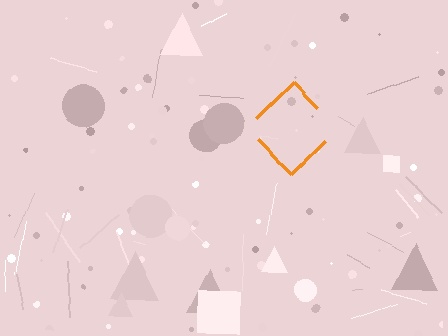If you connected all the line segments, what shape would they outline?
They would outline a diamond.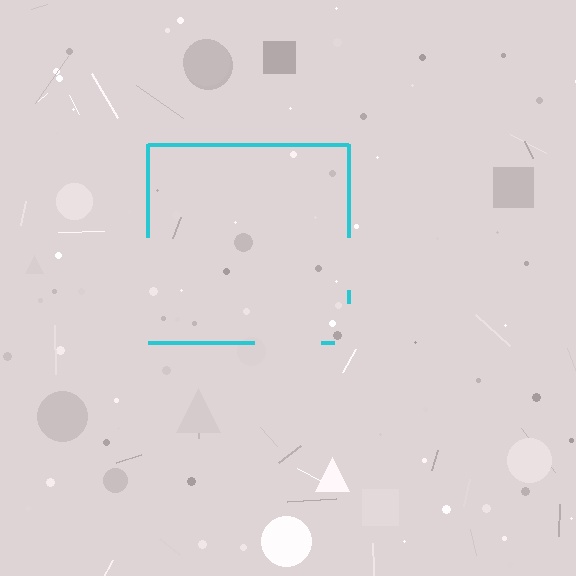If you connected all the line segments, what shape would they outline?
They would outline a square.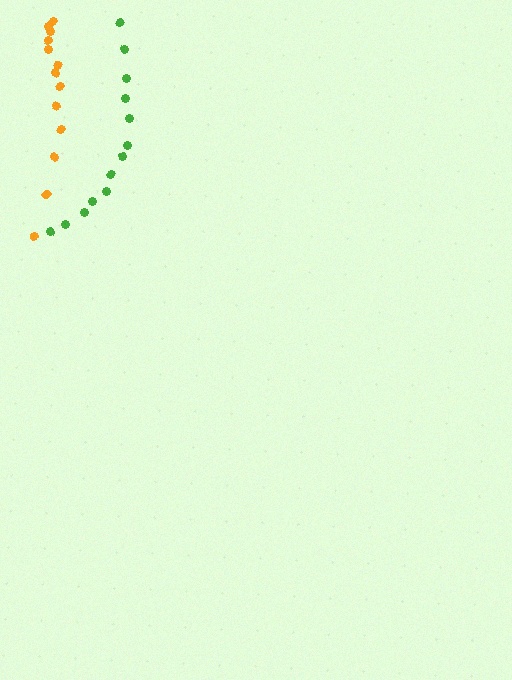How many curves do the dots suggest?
There are 2 distinct paths.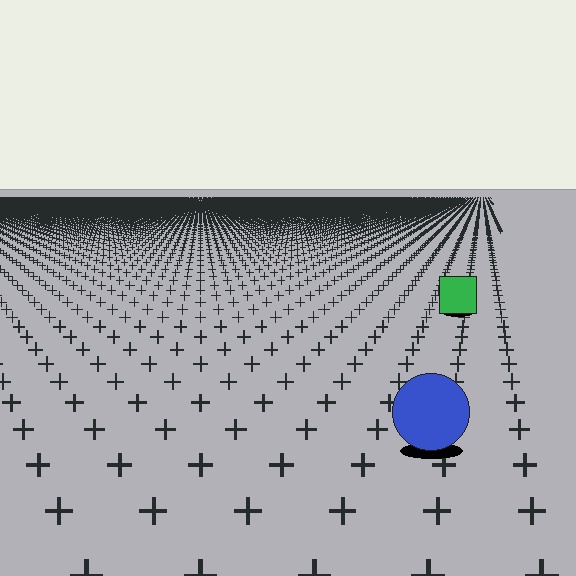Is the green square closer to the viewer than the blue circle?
No. The blue circle is closer — you can tell from the texture gradient: the ground texture is coarser near it.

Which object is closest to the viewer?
The blue circle is closest. The texture marks near it are larger and more spread out.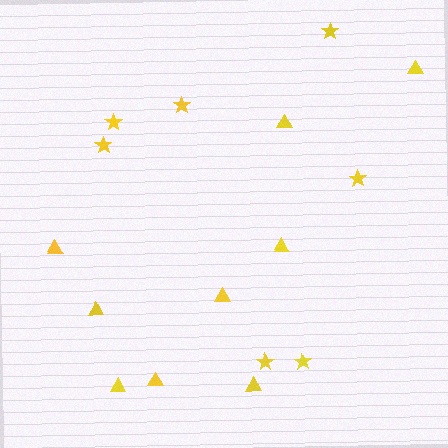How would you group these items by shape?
There are 2 groups: one group of triangles (9) and one group of stars (7).